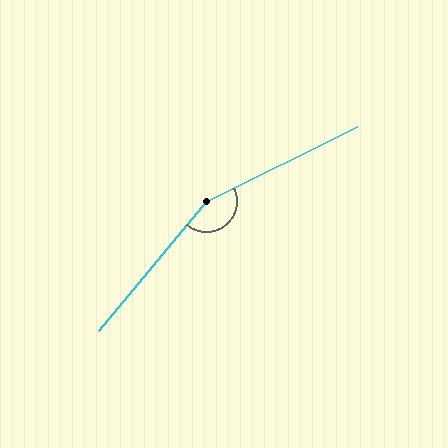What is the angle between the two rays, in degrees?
Approximately 156 degrees.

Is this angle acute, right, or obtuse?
It is obtuse.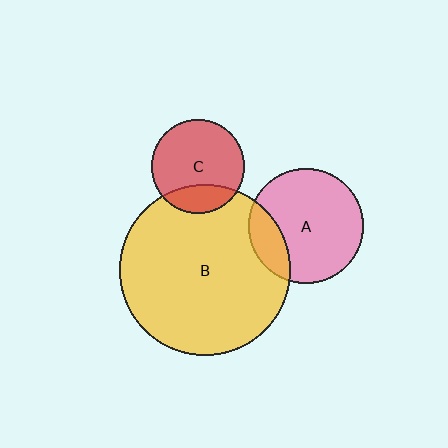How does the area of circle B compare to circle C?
Approximately 3.3 times.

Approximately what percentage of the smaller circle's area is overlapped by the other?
Approximately 20%.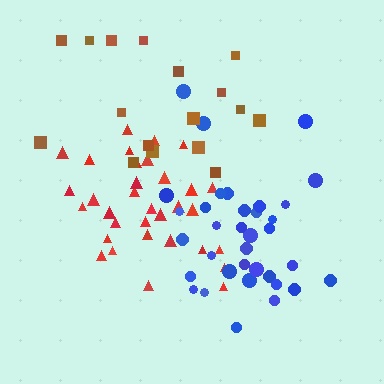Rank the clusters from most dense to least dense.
red, blue, brown.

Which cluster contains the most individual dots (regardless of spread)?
Blue (35).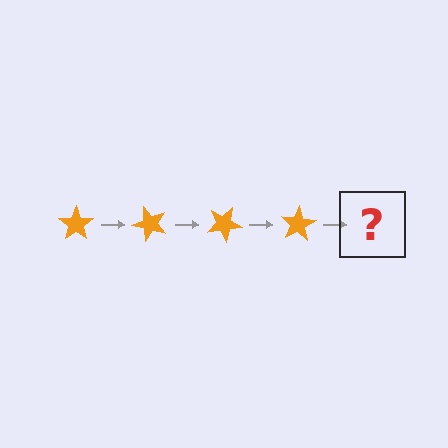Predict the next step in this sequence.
The next step is an orange star rotated 200 degrees.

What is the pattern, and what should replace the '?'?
The pattern is that the star rotates 50 degrees each step. The '?' should be an orange star rotated 200 degrees.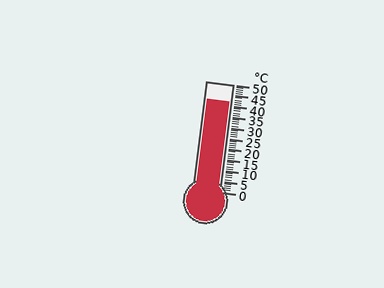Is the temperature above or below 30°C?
The temperature is above 30°C.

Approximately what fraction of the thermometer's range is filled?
The thermometer is filled to approximately 85% of its range.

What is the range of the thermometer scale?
The thermometer scale ranges from 0°C to 50°C.